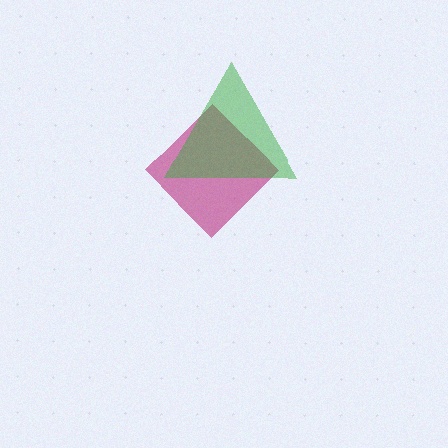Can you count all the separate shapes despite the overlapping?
Yes, there are 2 separate shapes.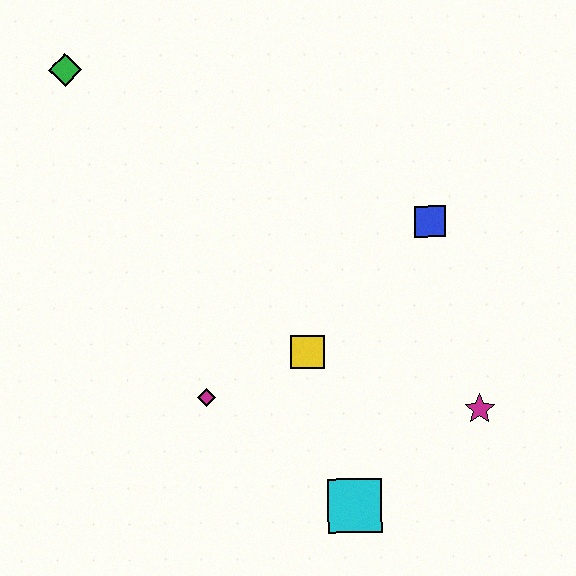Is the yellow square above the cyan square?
Yes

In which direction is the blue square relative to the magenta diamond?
The blue square is to the right of the magenta diamond.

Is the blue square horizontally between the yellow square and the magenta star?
Yes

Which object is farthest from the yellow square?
The green diamond is farthest from the yellow square.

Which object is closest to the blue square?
The yellow square is closest to the blue square.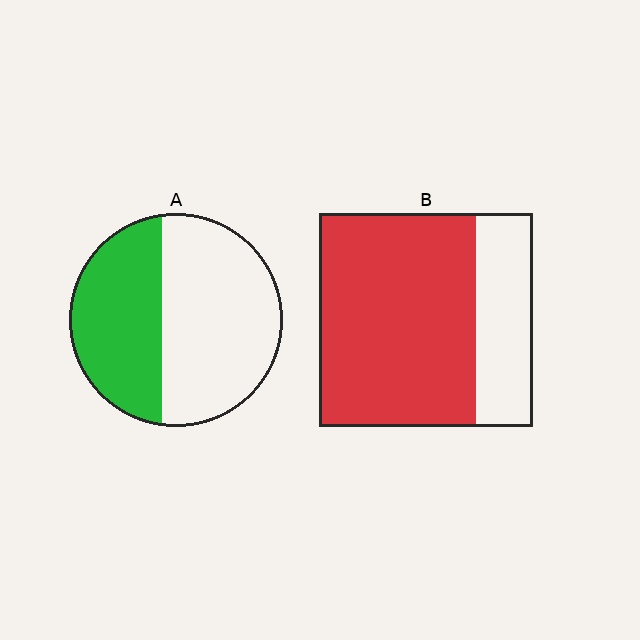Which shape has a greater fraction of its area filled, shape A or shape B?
Shape B.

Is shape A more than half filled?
No.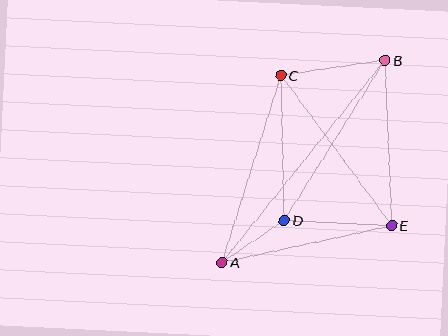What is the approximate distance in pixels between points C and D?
The distance between C and D is approximately 145 pixels.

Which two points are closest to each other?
Points A and D are closest to each other.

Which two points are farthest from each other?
Points A and B are farthest from each other.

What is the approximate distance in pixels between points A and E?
The distance between A and E is approximately 173 pixels.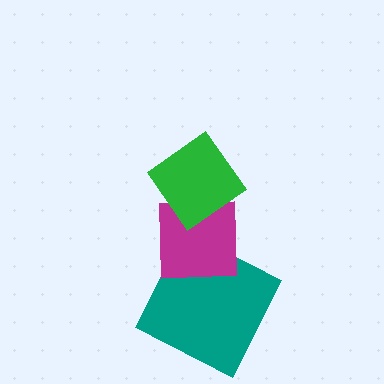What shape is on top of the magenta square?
The green diamond is on top of the magenta square.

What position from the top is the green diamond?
The green diamond is 1st from the top.